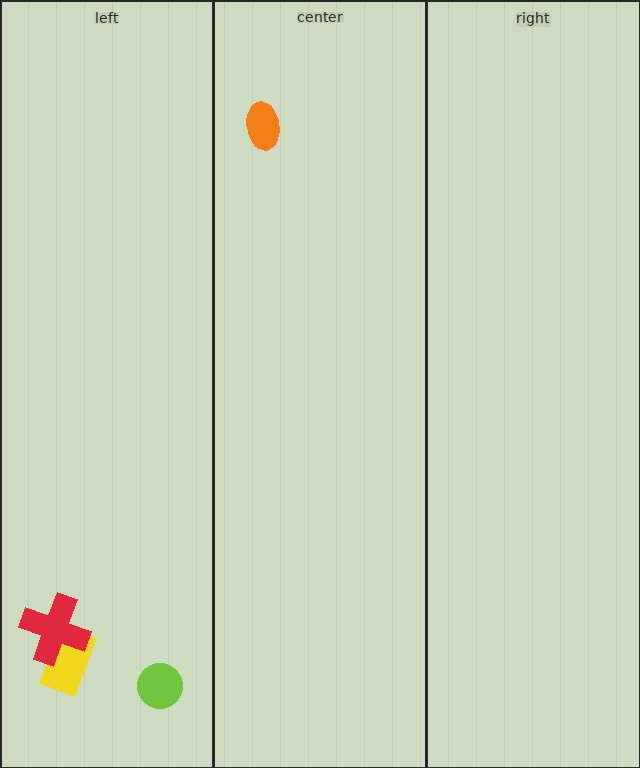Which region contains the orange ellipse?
The center region.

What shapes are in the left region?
The yellow rectangle, the red cross, the lime circle.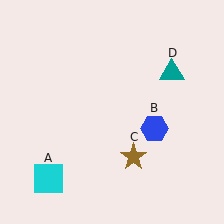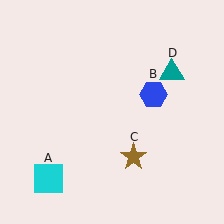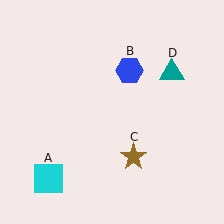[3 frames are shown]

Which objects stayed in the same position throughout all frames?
Cyan square (object A) and brown star (object C) and teal triangle (object D) remained stationary.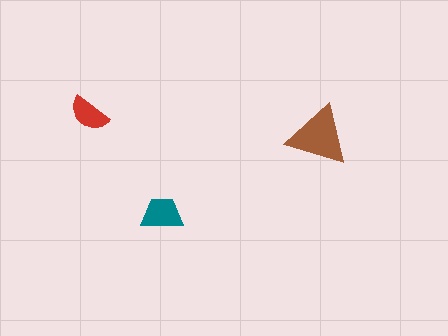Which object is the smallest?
The red semicircle.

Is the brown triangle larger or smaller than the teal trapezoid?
Larger.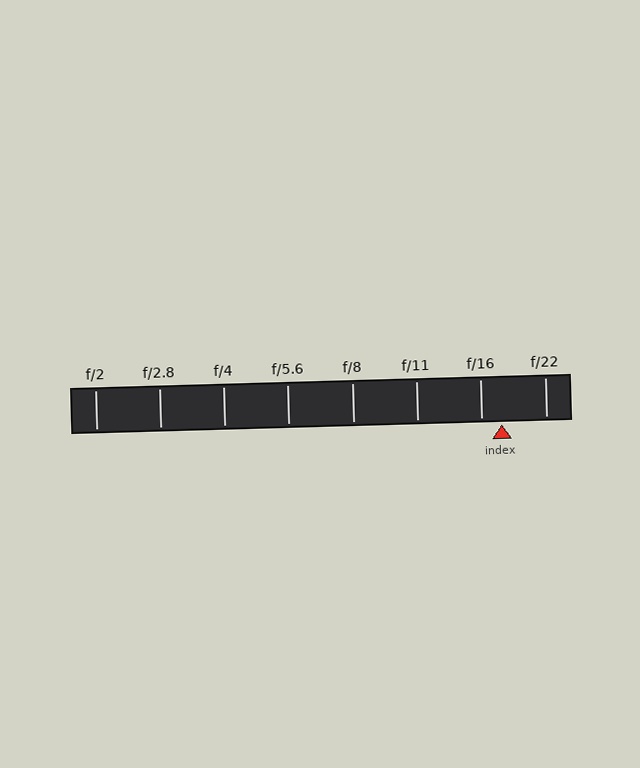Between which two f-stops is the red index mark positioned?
The index mark is between f/16 and f/22.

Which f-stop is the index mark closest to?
The index mark is closest to f/16.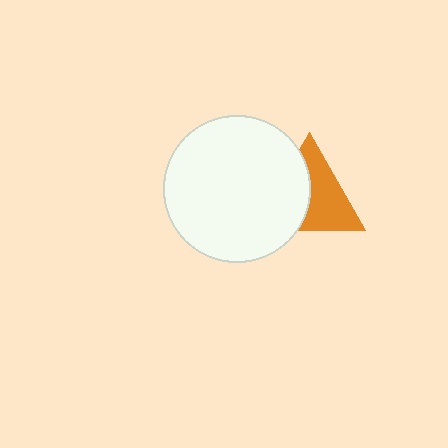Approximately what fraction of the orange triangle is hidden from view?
Roughly 45% of the orange triangle is hidden behind the white circle.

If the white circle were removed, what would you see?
You would see the complete orange triangle.